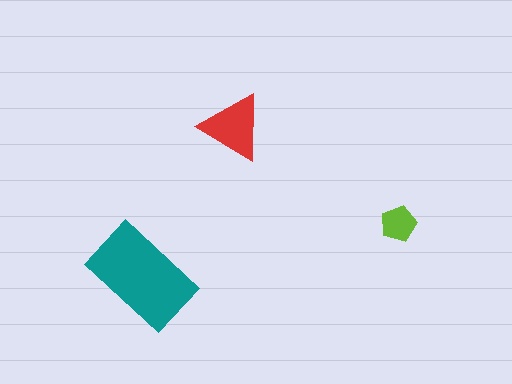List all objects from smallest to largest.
The lime pentagon, the red triangle, the teal rectangle.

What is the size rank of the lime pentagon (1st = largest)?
3rd.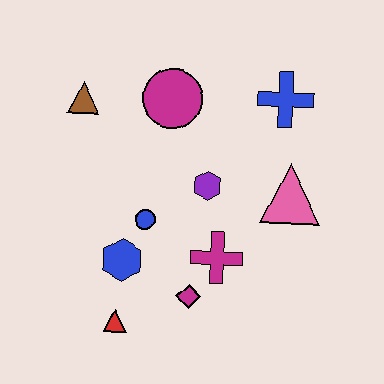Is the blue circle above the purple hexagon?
No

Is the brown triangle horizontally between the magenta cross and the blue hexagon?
No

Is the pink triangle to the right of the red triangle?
Yes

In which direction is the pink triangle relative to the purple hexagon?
The pink triangle is to the right of the purple hexagon.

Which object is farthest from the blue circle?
The blue cross is farthest from the blue circle.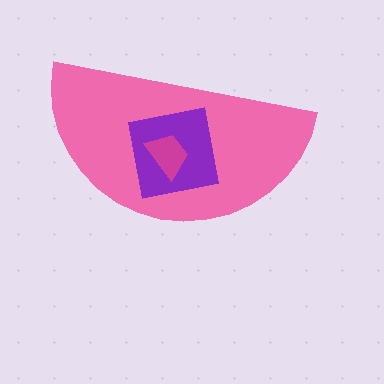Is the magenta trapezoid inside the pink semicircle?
Yes.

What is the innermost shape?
The magenta trapezoid.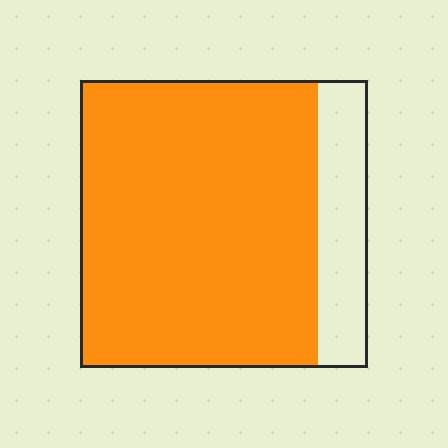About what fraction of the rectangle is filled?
About five sixths (5/6).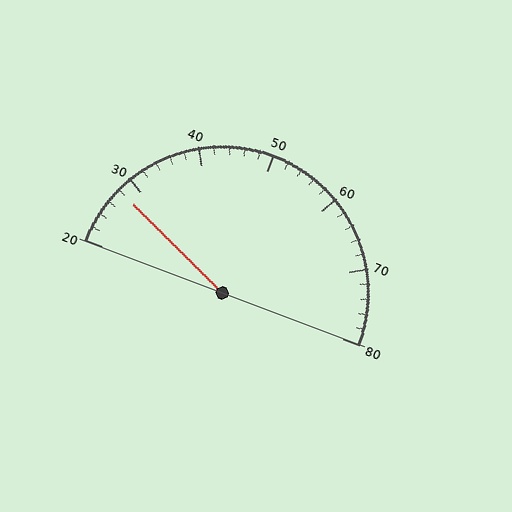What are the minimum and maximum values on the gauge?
The gauge ranges from 20 to 80.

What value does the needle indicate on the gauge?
The needle indicates approximately 28.